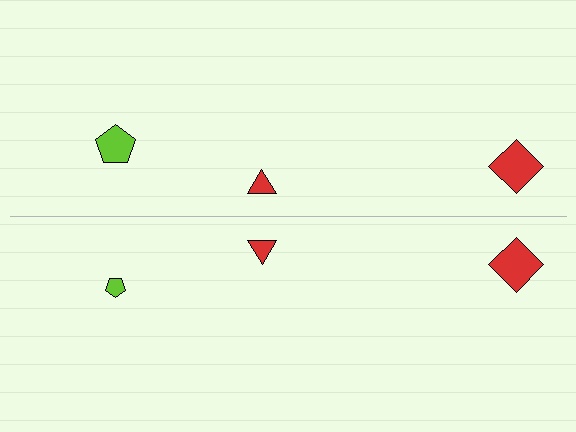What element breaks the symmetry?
The lime pentagon on the bottom side has a different size than its mirror counterpart.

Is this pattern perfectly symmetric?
No, the pattern is not perfectly symmetric. The lime pentagon on the bottom side has a different size than its mirror counterpart.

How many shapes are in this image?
There are 6 shapes in this image.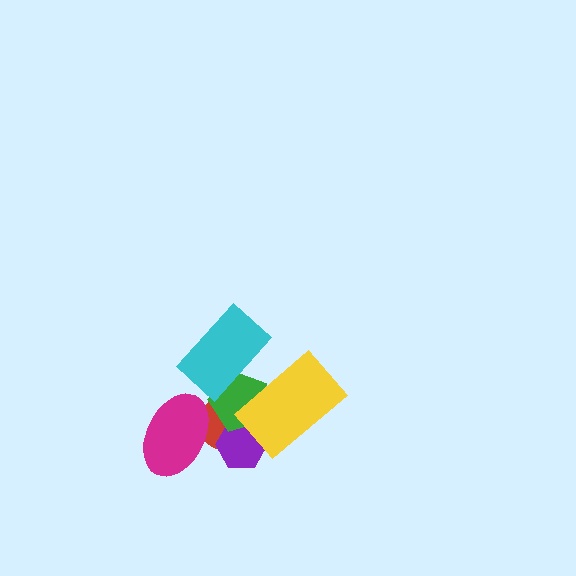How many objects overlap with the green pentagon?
4 objects overlap with the green pentagon.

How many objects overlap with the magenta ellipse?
1 object overlaps with the magenta ellipse.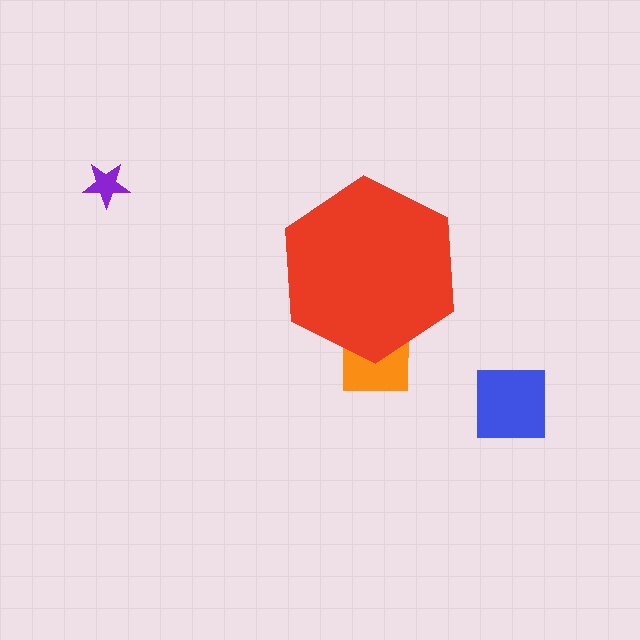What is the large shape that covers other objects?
A red hexagon.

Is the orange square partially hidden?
Yes, the orange square is partially hidden behind the red hexagon.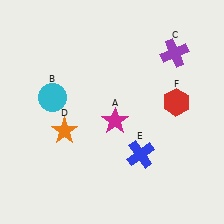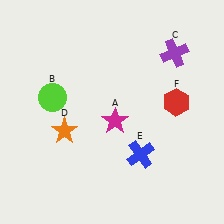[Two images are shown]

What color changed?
The circle (B) changed from cyan in Image 1 to lime in Image 2.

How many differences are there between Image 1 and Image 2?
There is 1 difference between the two images.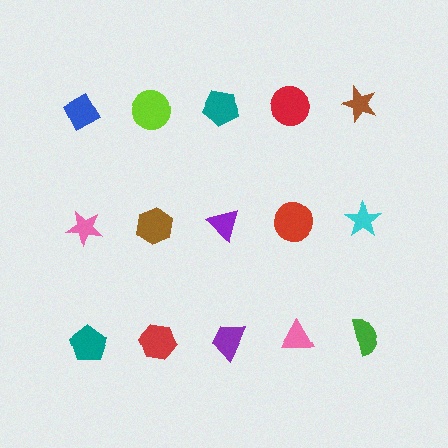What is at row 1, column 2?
A lime circle.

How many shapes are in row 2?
5 shapes.